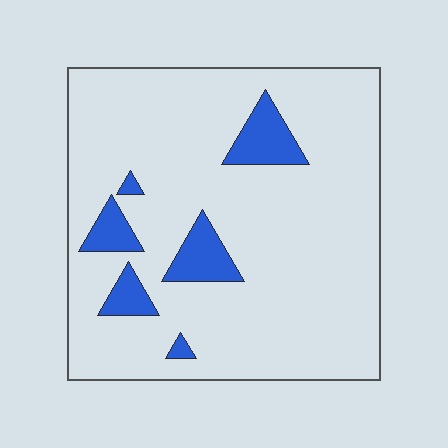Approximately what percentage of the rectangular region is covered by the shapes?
Approximately 10%.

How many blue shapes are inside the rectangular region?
6.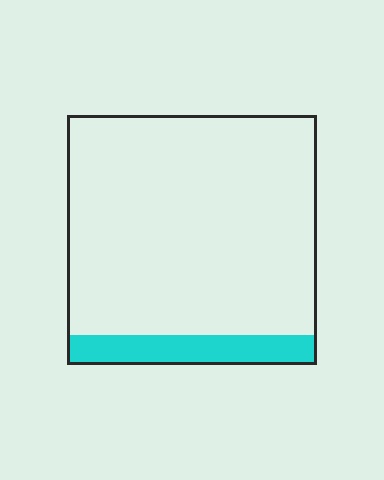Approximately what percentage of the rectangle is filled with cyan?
Approximately 10%.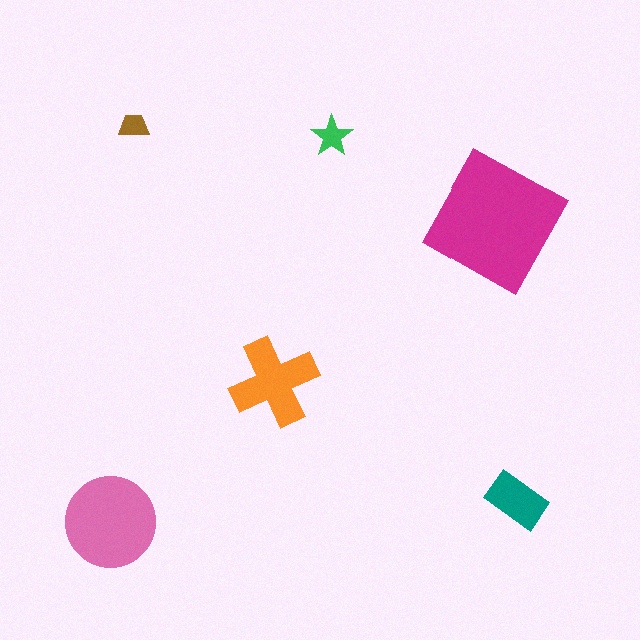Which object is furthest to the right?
The teal rectangle is rightmost.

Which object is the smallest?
The brown trapezoid.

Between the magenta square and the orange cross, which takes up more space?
The magenta square.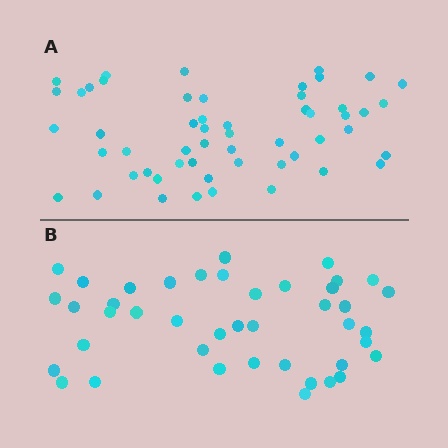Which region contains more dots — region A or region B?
Region A (the top region) has more dots.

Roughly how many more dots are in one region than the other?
Region A has roughly 12 or so more dots than region B.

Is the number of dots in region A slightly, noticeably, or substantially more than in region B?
Region A has noticeably more, but not dramatically so. The ratio is roughly 1.3 to 1.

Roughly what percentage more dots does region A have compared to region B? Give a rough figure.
About 30% more.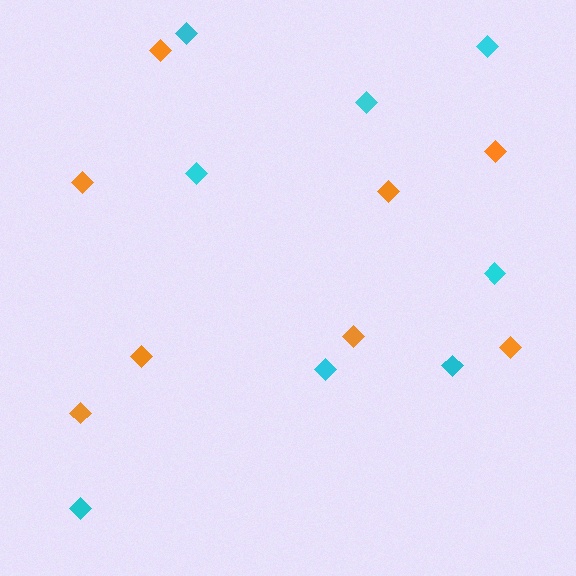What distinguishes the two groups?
There are 2 groups: one group of cyan diamonds (8) and one group of orange diamonds (8).